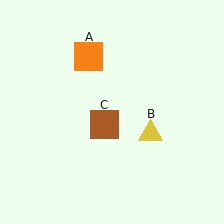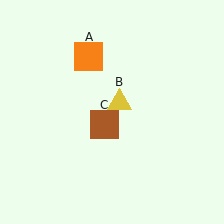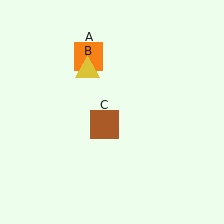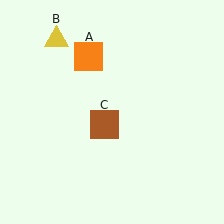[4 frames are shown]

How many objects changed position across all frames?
1 object changed position: yellow triangle (object B).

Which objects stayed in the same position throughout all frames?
Orange square (object A) and brown square (object C) remained stationary.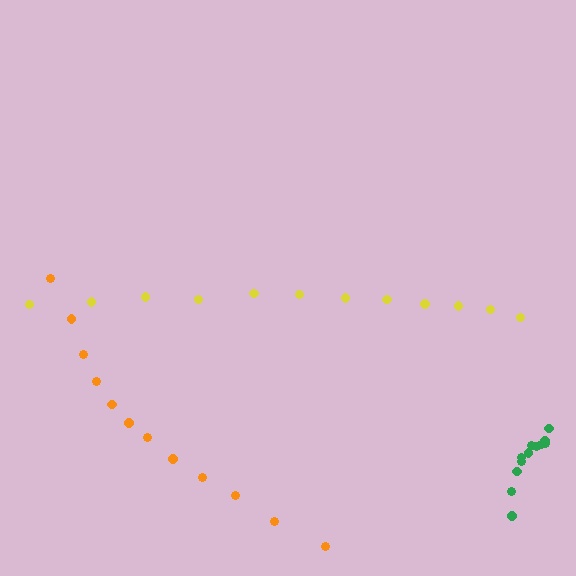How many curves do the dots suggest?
There are 3 distinct paths.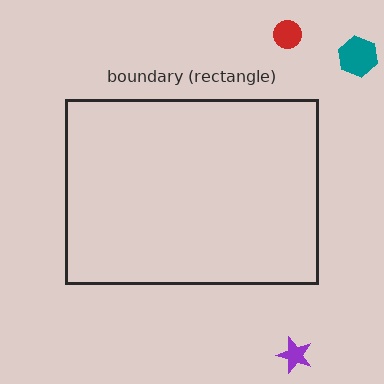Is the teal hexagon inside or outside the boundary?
Outside.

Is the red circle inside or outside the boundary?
Outside.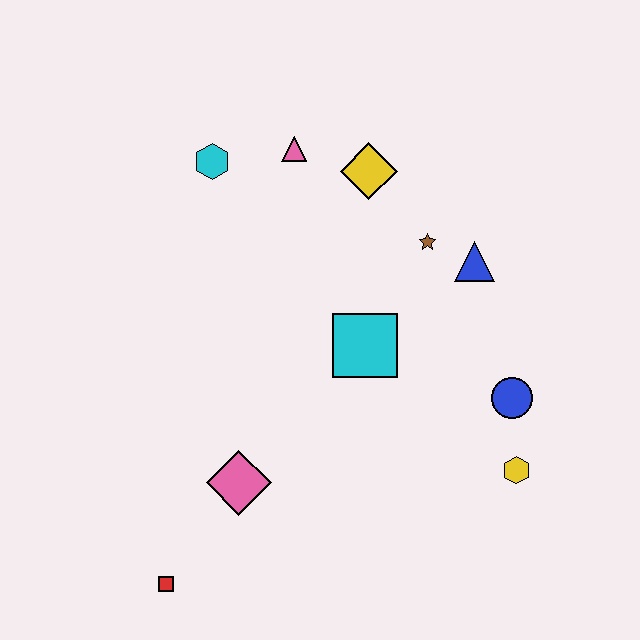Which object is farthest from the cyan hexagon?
The yellow hexagon is farthest from the cyan hexagon.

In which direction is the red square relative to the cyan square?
The red square is below the cyan square.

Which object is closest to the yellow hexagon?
The blue circle is closest to the yellow hexagon.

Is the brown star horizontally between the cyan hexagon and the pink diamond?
No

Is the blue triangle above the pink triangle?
No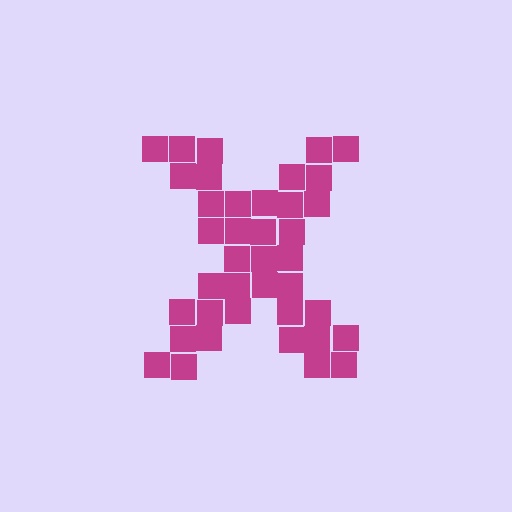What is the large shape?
The large shape is the letter X.